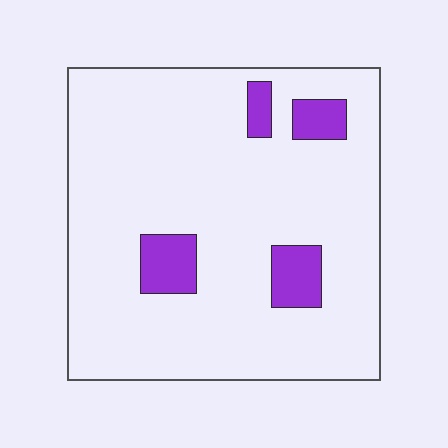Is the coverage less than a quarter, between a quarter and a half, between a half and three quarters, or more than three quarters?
Less than a quarter.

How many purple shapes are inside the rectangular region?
4.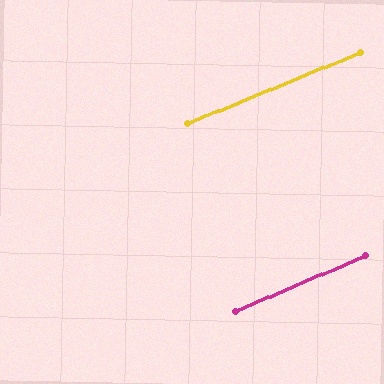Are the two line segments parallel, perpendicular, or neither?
Parallel — their directions differ by only 0.9°.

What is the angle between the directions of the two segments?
Approximately 1 degree.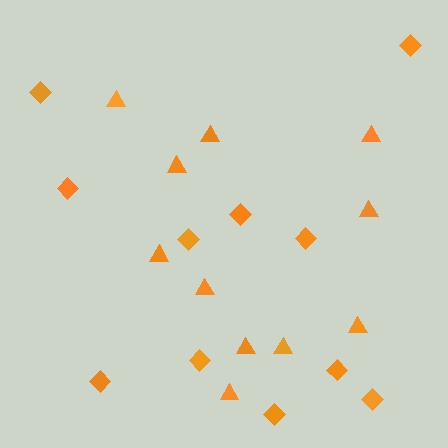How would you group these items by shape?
There are 2 groups: one group of diamonds (11) and one group of triangles (11).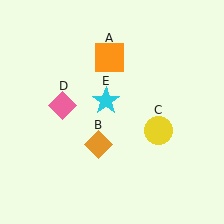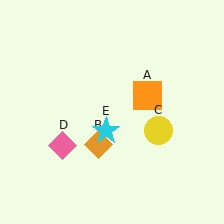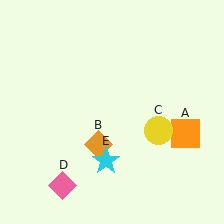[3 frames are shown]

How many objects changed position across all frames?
3 objects changed position: orange square (object A), pink diamond (object D), cyan star (object E).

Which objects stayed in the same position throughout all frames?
Orange diamond (object B) and yellow circle (object C) remained stationary.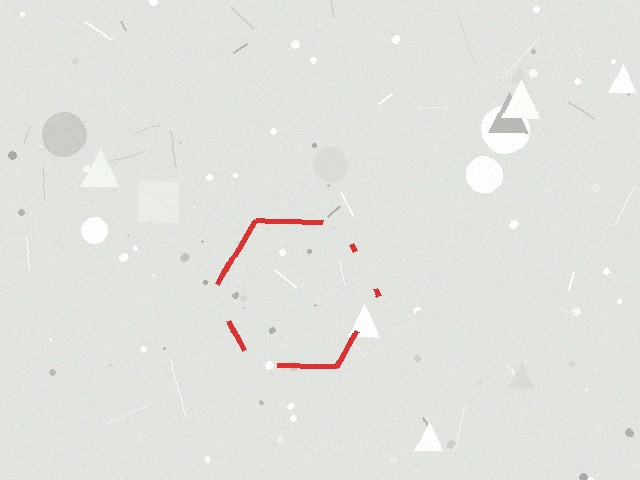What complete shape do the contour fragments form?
The contour fragments form a hexagon.